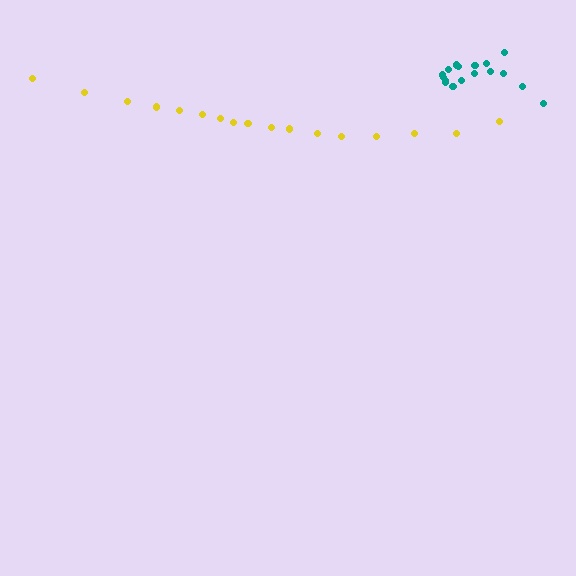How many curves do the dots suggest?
There are 2 distinct paths.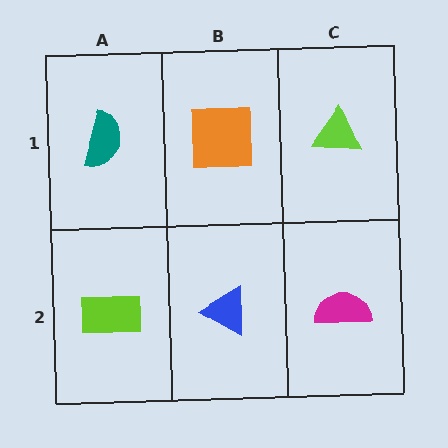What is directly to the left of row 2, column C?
A blue triangle.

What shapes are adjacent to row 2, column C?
A lime triangle (row 1, column C), a blue triangle (row 2, column B).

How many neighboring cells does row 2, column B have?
3.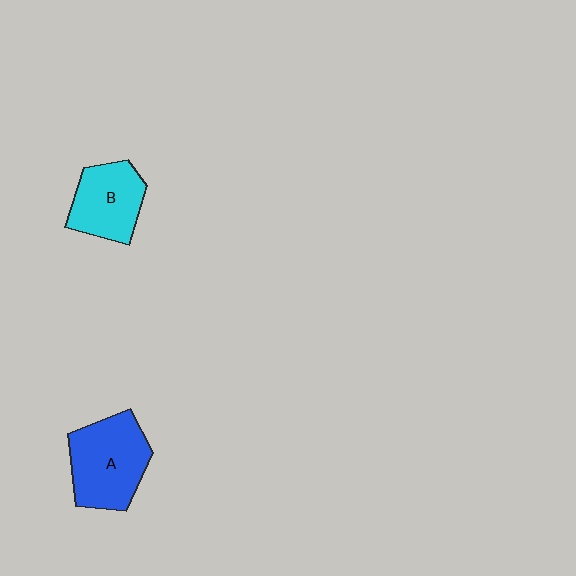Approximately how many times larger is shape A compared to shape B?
Approximately 1.3 times.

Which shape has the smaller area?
Shape B (cyan).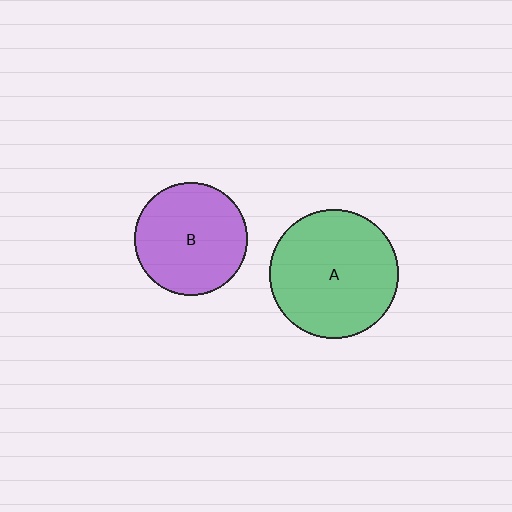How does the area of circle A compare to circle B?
Approximately 1.3 times.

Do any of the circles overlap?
No, none of the circles overlap.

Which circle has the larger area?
Circle A (green).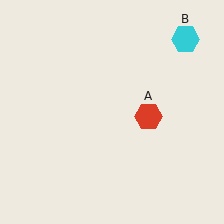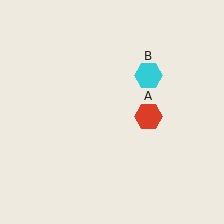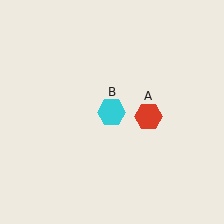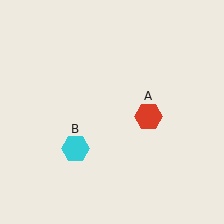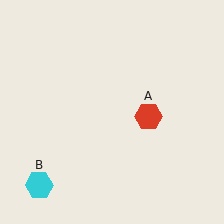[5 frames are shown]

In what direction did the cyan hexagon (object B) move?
The cyan hexagon (object B) moved down and to the left.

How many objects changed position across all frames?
1 object changed position: cyan hexagon (object B).